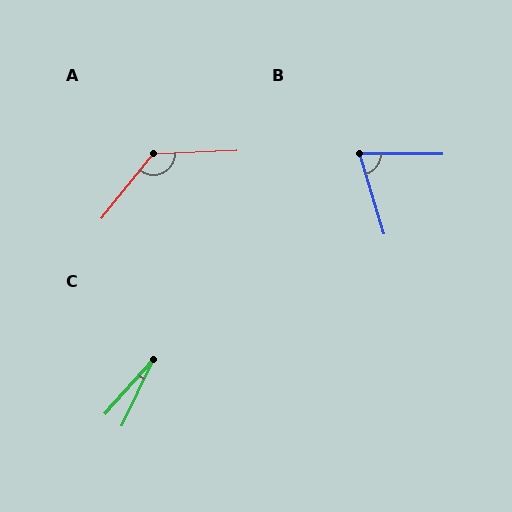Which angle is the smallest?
C, at approximately 16 degrees.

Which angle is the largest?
A, at approximately 131 degrees.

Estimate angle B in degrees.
Approximately 72 degrees.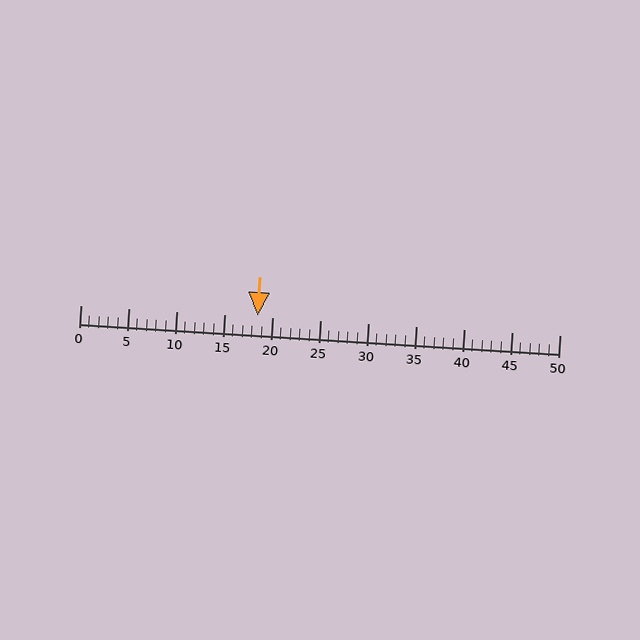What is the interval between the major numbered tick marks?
The major tick marks are spaced 5 units apart.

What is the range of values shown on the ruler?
The ruler shows values from 0 to 50.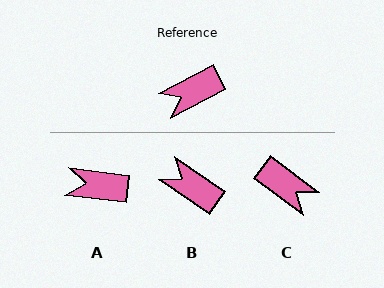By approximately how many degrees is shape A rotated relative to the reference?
Approximately 34 degrees clockwise.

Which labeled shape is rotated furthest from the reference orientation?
C, about 116 degrees away.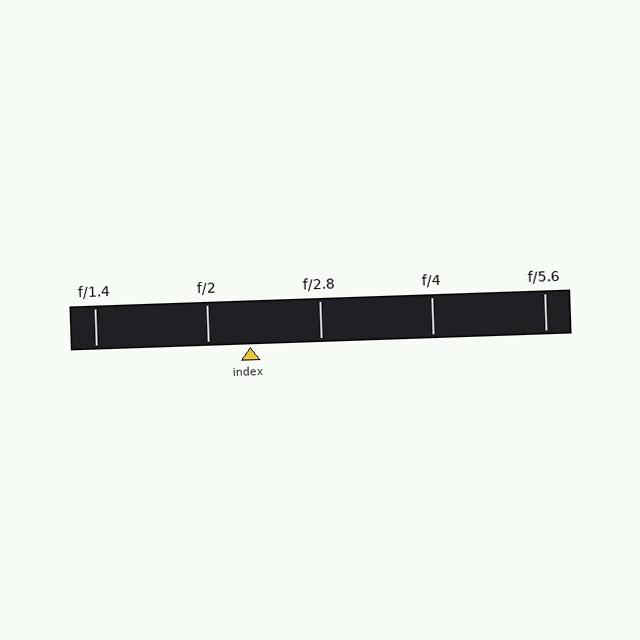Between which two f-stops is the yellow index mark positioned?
The index mark is between f/2 and f/2.8.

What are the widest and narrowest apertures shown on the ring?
The widest aperture shown is f/1.4 and the narrowest is f/5.6.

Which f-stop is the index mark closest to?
The index mark is closest to f/2.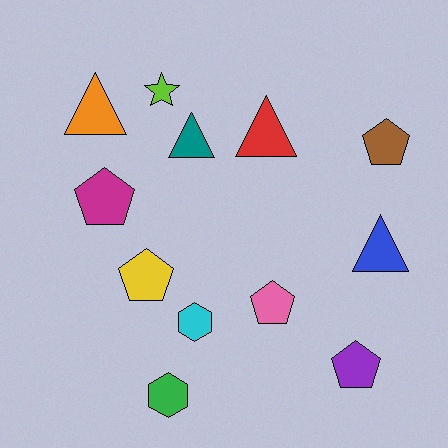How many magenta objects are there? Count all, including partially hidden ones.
There is 1 magenta object.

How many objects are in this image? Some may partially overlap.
There are 12 objects.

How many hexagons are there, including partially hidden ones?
There are 2 hexagons.